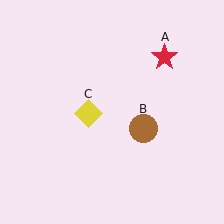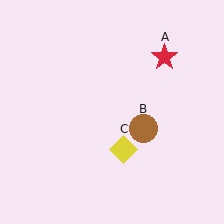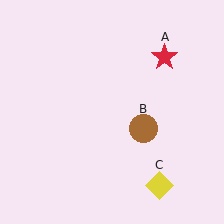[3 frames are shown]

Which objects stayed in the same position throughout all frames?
Red star (object A) and brown circle (object B) remained stationary.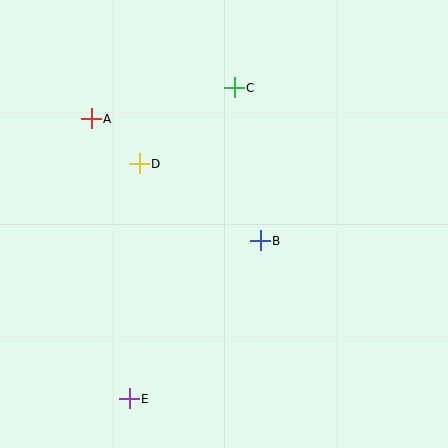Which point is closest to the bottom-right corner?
Point B is closest to the bottom-right corner.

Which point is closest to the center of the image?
Point B at (260, 241) is closest to the center.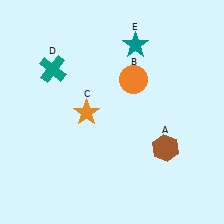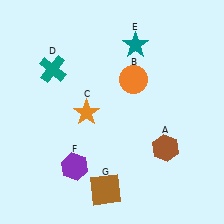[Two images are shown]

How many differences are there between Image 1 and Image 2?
There are 2 differences between the two images.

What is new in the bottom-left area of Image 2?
A brown square (G) was added in the bottom-left area of Image 2.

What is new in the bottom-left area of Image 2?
A purple hexagon (F) was added in the bottom-left area of Image 2.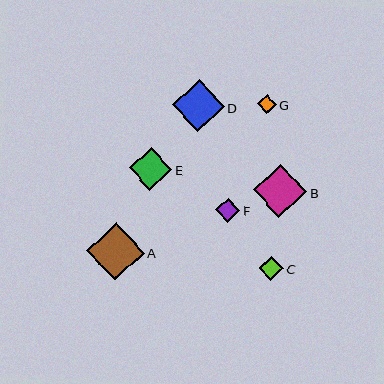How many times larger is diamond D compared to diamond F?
Diamond D is approximately 2.1 times the size of diamond F.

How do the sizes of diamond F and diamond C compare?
Diamond F and diamond C are approximately the same size.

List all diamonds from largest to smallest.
From largest to smallest: A, B, D, E, F, C, G.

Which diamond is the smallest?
Diamond G is the smallest with a size of approximately 19 pixels.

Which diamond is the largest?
Diamond A is the largest with a size of approximately 57 pixels.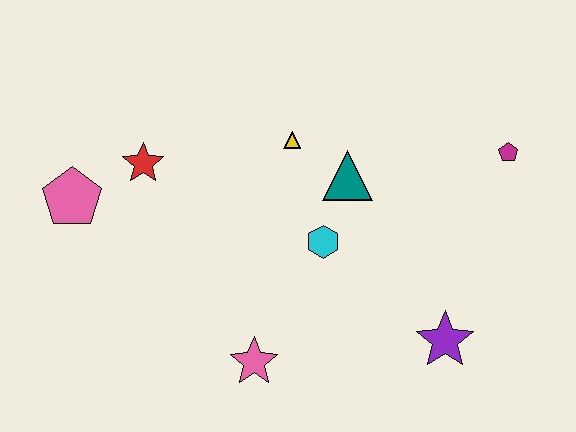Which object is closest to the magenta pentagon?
The teal triangle is closest to the magenta pentagon.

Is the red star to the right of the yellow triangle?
No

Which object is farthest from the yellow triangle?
The purple star is farthest from the yellow triangle.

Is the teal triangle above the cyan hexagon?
Yes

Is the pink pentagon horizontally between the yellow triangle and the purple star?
No